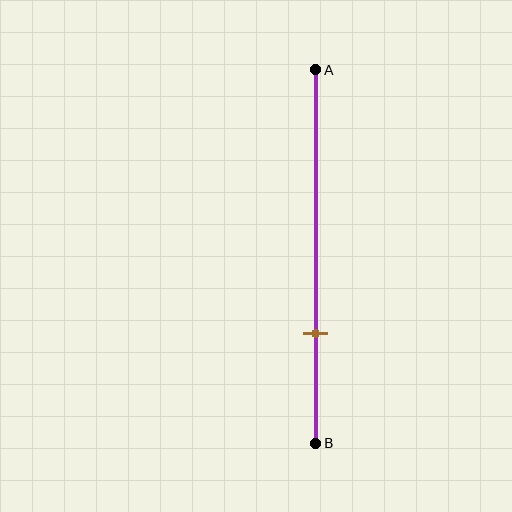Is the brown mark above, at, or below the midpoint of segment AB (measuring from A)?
The brown mark is below the midpoint of segment AB.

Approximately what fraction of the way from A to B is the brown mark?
The brown mark is approximately 70% of the way from A to B.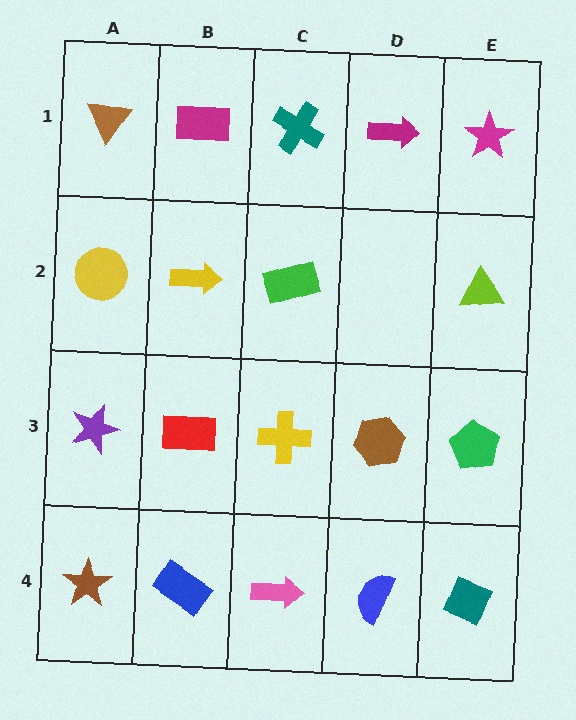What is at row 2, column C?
A green rectangle.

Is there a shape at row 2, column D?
No, that cell is empty.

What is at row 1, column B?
A magenta rectangle.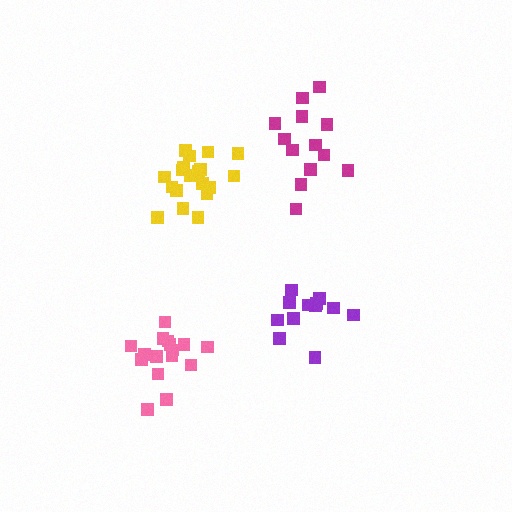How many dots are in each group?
Group 1: 19 dots, Group 2: 16 dots, Group 3: 13 dots, Group 4: 13 dots (61 total).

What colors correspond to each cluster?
The clusters are colored: yellow, pink, magenta, purple.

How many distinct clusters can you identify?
There are 4 distinct clusters.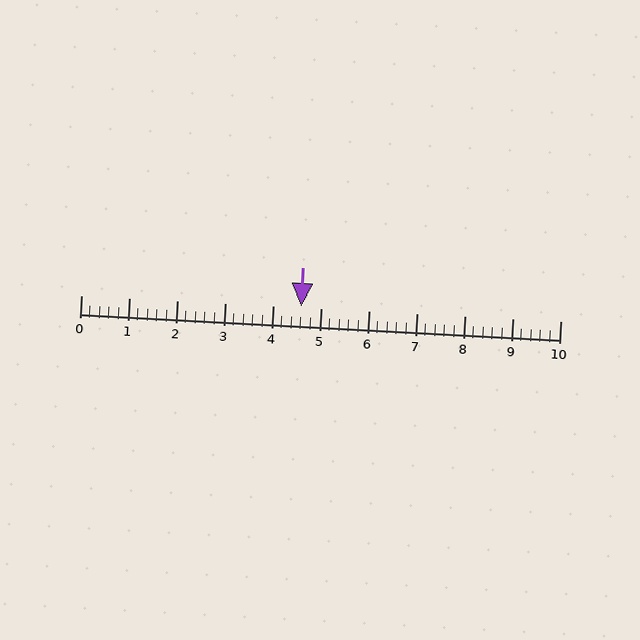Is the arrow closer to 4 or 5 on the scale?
The arrow is closer to 5.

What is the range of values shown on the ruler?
The ruler shows values from 0 to 10.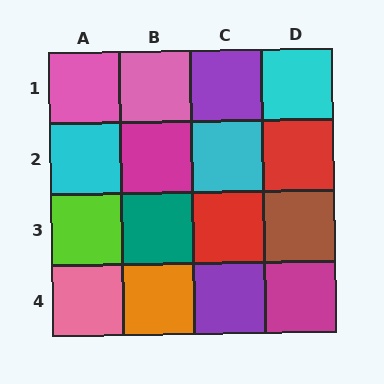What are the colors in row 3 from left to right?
Lime, teal, red, brown.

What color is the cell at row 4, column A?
Pink.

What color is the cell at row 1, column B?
Pink.